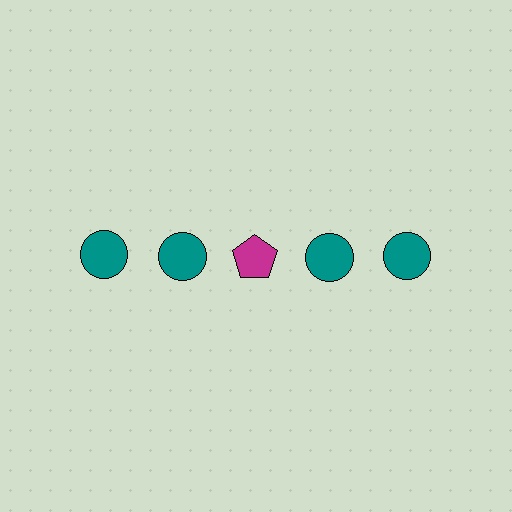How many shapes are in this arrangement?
There are 5 shapes arranged in a grid pattern.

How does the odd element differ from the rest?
It differs in both color (magenta instead of teal) and shape (pentagon instead of circle).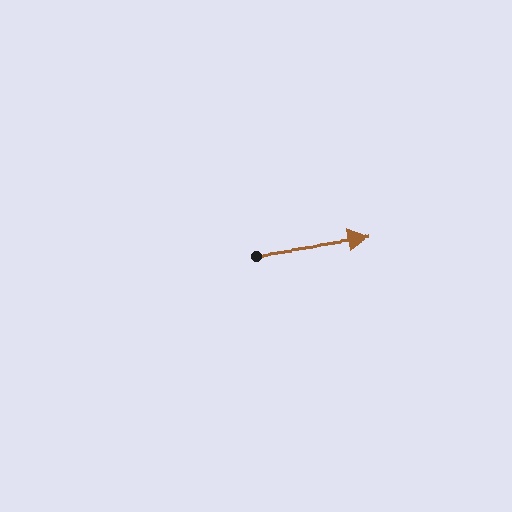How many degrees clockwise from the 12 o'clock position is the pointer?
Approximately 82 degrees.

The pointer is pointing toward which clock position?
Roughly 3 o'clock.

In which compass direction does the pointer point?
East.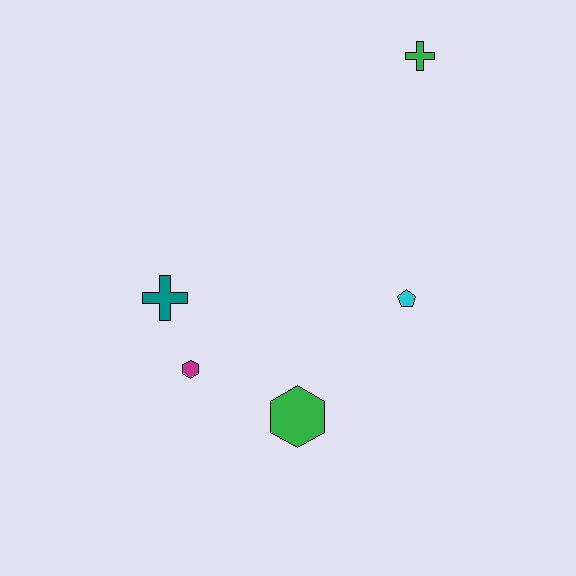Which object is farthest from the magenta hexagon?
The green cross is farthest from the magenta hexagon.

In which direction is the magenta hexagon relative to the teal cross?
The magenta hexagon is below the teal cross.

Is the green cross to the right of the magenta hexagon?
Yes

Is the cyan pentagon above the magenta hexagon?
Yes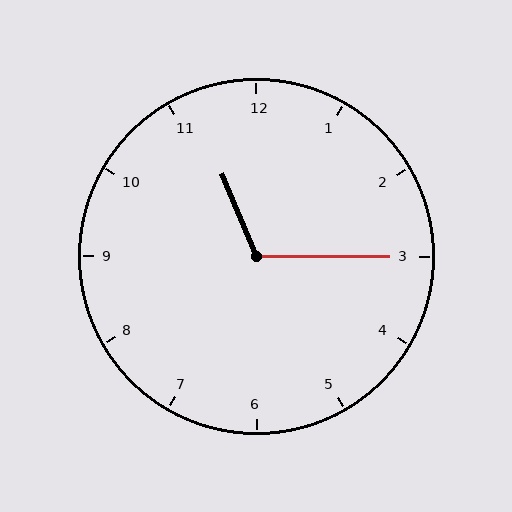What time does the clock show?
11:15.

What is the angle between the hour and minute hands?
Approximately 112 degrees.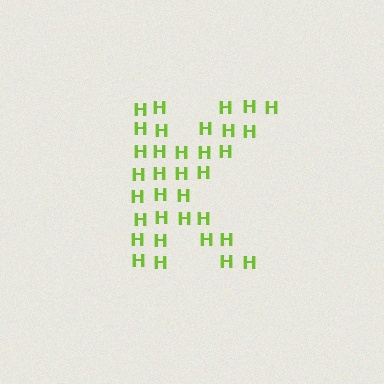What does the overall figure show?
The overall figure shows the letter K.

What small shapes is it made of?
It is made of small letter H's.